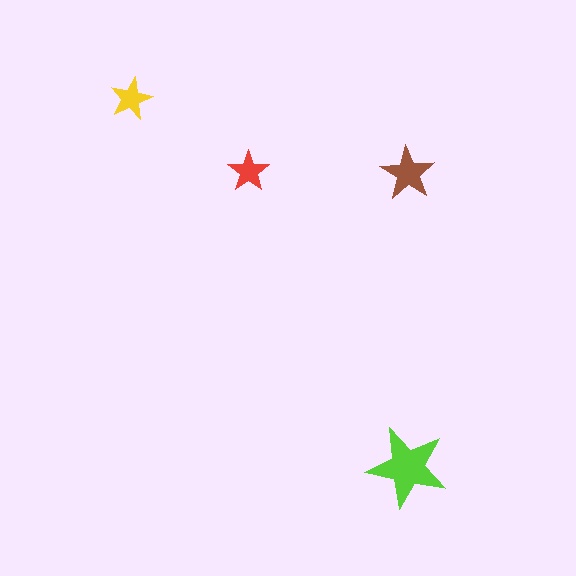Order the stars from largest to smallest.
the lime one, the brown one, the yellow one, the red one.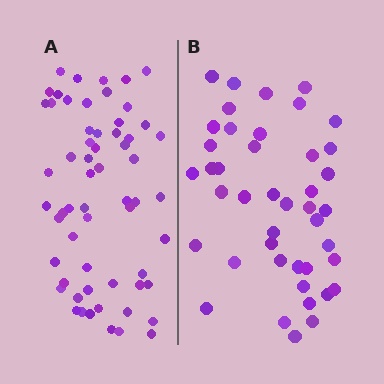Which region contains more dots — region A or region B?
Region A (the left region) has more dots.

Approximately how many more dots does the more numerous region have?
Region A has approximately 15 more dots than region B.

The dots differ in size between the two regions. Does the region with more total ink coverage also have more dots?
No. Region B has more total ink coverage because its dots are larger, but region A actually contains more individual dots. Total area can be misleading — the number of items is what matters here.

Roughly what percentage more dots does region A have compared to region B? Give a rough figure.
About 40% more.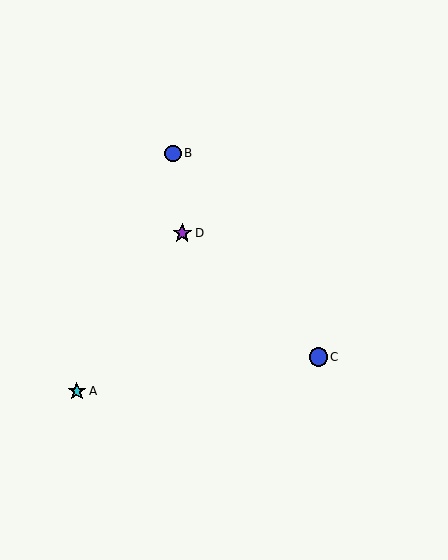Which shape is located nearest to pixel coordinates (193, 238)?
The purple star (labeled D) at (182, 233) is nearest to that location.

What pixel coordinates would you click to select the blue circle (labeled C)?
Click at (318, 357) to select the blue circle C.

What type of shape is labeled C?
Shape C is a blue circle.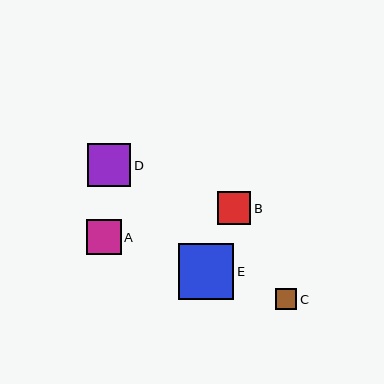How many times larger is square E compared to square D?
Square E is approximately 1.3 times the size of square D.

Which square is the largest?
Square E is the largest with a size of approximately 55 pixels.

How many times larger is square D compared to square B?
Square D is approximately 1.3 times the size of square B.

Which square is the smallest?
Square C is the smallest with a size of approximately 21 pixels.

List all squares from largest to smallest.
From largest to smallest: E, D, A, B, C.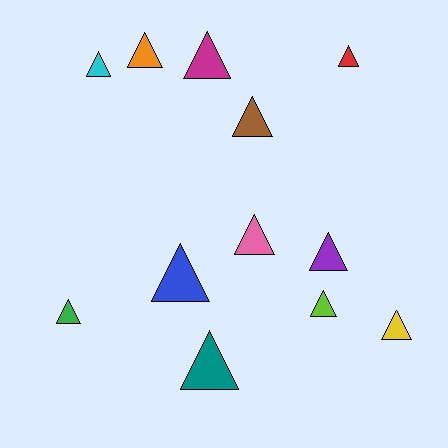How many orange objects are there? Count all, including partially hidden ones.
There is 1 orange object.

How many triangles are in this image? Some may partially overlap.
There are 12 triangles.